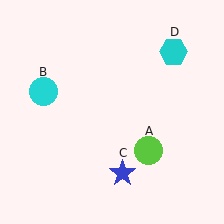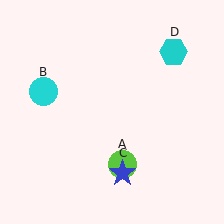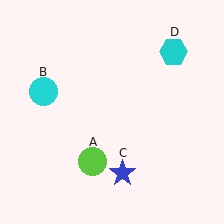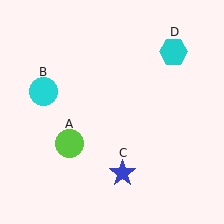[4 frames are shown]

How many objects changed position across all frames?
1 object changed position: lime circle (object A).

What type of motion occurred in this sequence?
The lime circle (object A) rotated clockwise around the center of the scene.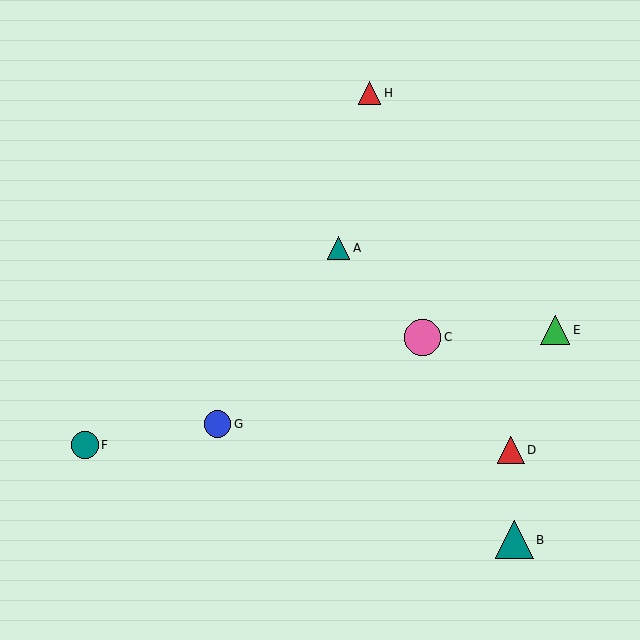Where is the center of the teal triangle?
The center of the teal triangle is at (339, 248).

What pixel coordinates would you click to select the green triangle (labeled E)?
Click at (555, 330) to select the green triangle E.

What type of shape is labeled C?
Shape C is a pink circle.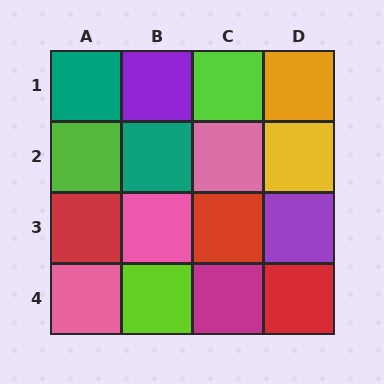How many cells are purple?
2 cells are purple.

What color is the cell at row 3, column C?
Red.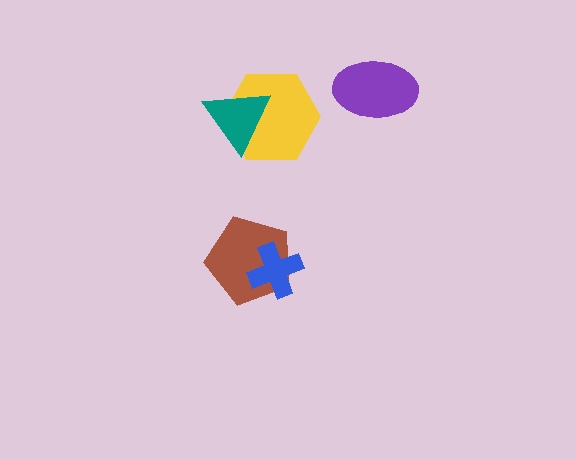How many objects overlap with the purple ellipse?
0 objects overlap with the purple ellipse.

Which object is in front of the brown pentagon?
The blue cross is in front of the brown pentagon.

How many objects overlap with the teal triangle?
1 object overlaps with the teal triangle.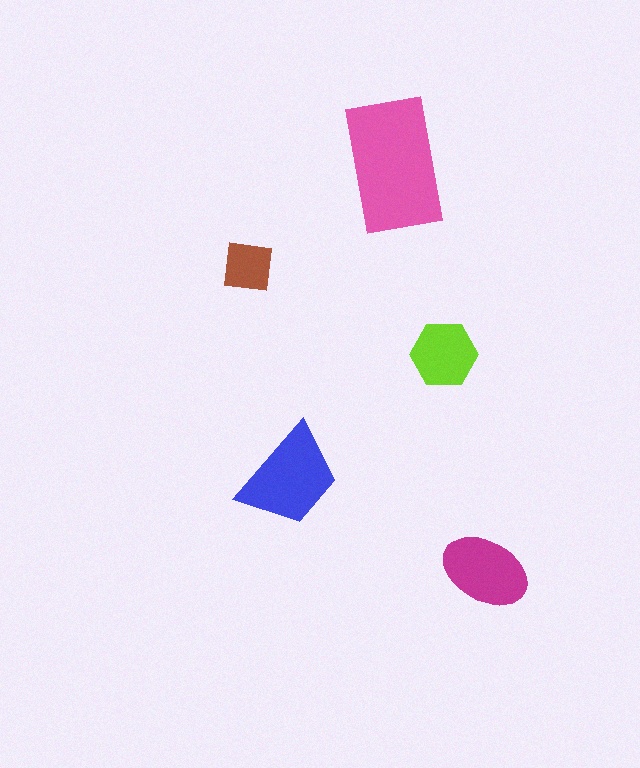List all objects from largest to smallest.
The pink rectangle, the blue trapezoid, the magenta ellipse, the lime hexagon, the brown square.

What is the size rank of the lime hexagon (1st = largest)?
4th.